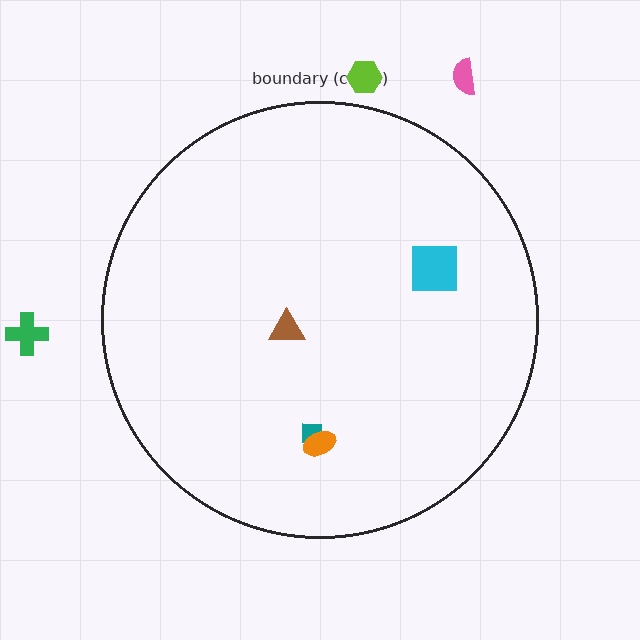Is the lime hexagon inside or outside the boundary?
Outside.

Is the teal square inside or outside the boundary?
Inside.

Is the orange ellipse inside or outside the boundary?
Inside.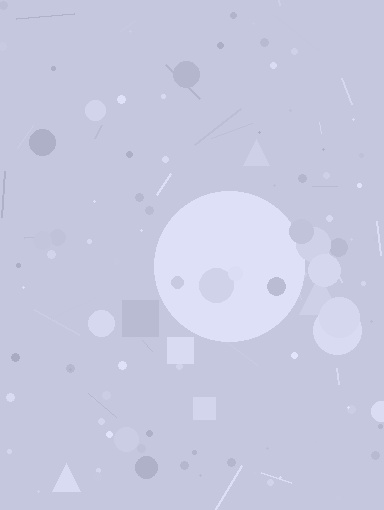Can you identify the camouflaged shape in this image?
The camouflaged shape is a circle.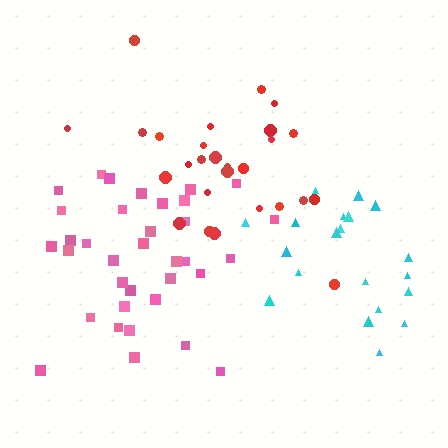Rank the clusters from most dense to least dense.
pink, red, cyan.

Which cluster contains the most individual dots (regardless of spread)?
Pink (35).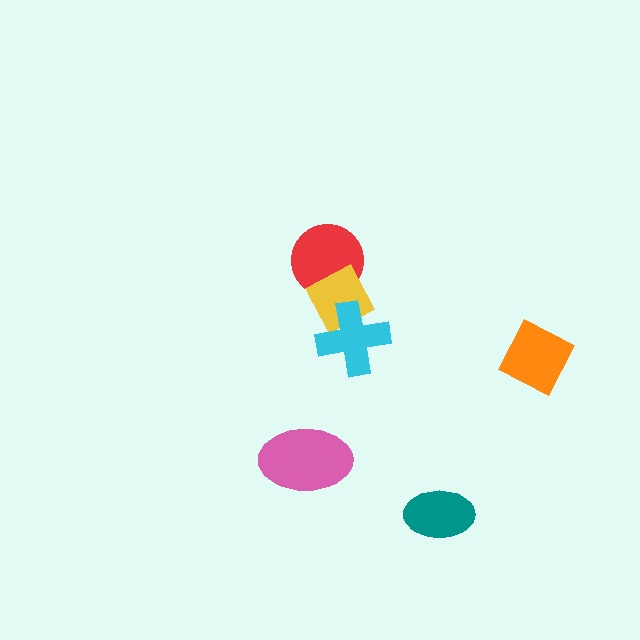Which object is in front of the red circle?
The yellow diamond is in front of the red circle.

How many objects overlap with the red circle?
1 object overlaps with the red circle.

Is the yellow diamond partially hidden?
Yes, it is partially covered by another shape.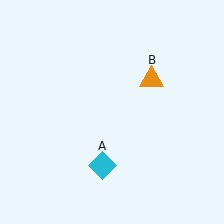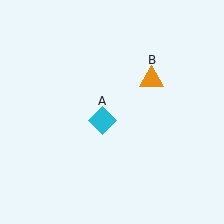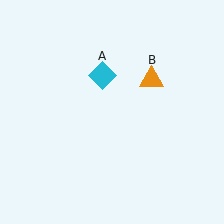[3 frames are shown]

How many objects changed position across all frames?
1 object changed position: cyan diamond (object A).